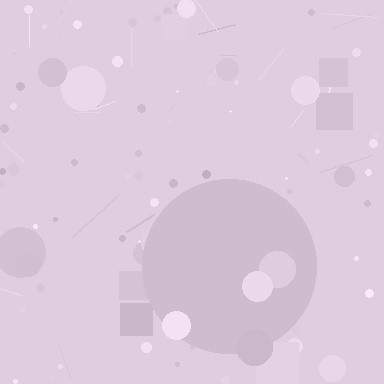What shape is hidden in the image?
A circle is hidden in the image.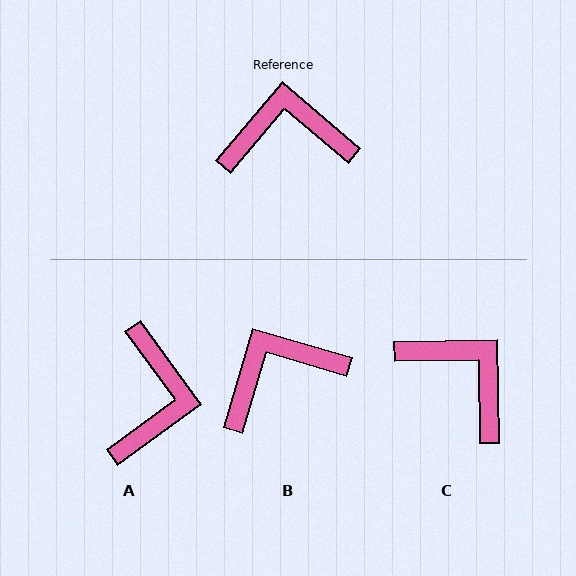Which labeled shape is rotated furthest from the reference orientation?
A, about 104 degrees away.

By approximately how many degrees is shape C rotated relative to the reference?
Approximately 49 degrees clockwise.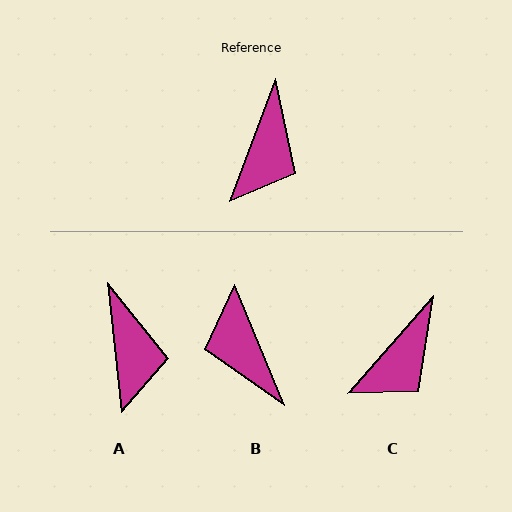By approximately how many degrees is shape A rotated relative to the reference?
Approximately 27 degrees counter-clockwise.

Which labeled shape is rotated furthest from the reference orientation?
B, about 137 degrees away.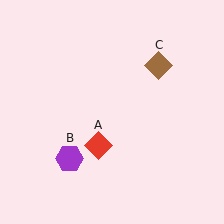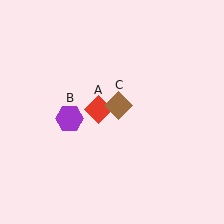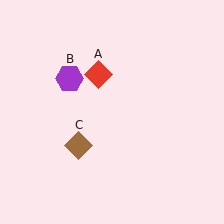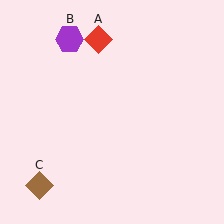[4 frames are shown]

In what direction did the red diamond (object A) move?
The red diamond (object A) moved up.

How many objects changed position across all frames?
3 objects changed position: red diamond (object A), purple hexagon (object B), brown diamond (object C).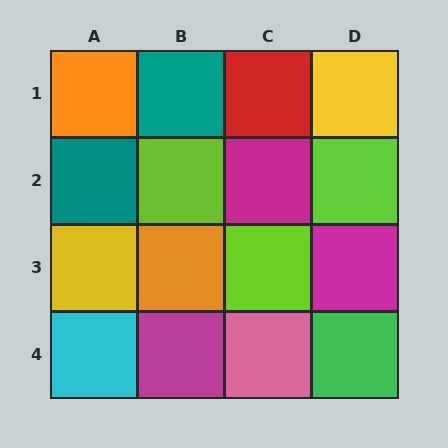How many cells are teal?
2 cells are teal.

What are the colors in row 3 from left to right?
Yellow, orange, lime, magenta.